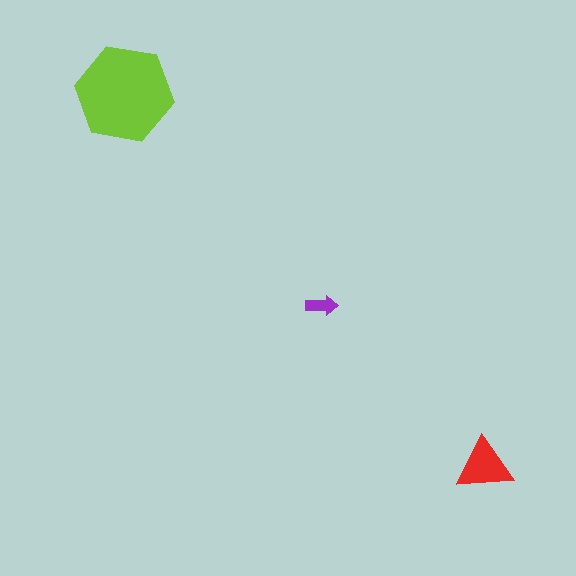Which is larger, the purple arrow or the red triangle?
The red triangle.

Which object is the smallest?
The purple arrow.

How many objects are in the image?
There are 3 objects in the image.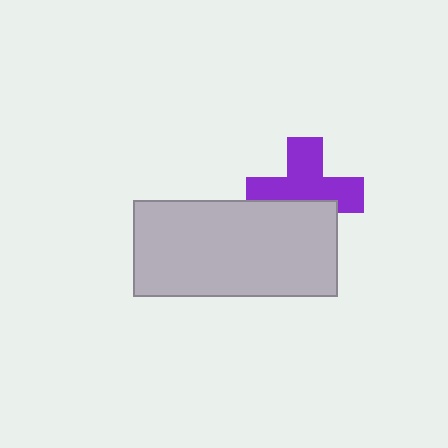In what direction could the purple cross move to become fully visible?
The purple cross could move up. That would shift it out from behind the light gray rectangle entirely.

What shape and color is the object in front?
The object in front is a light gray rectangle.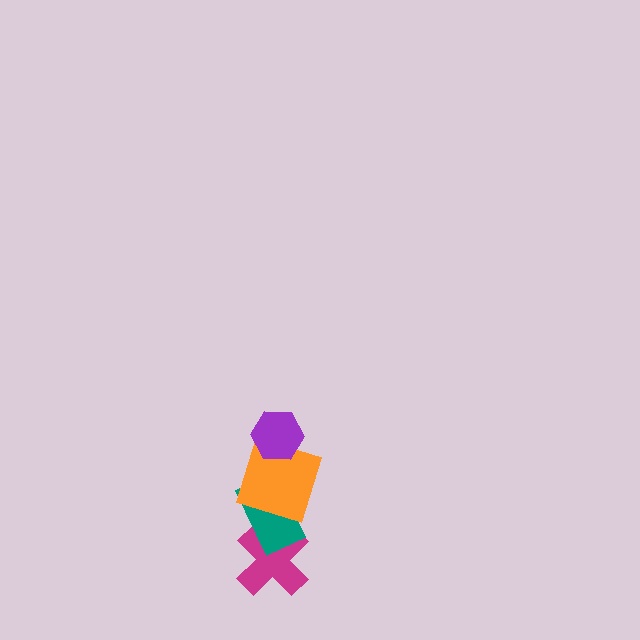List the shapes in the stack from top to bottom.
From top to bottom: the purple hexagon, the orange square, the teal rectangle, the magenta cross.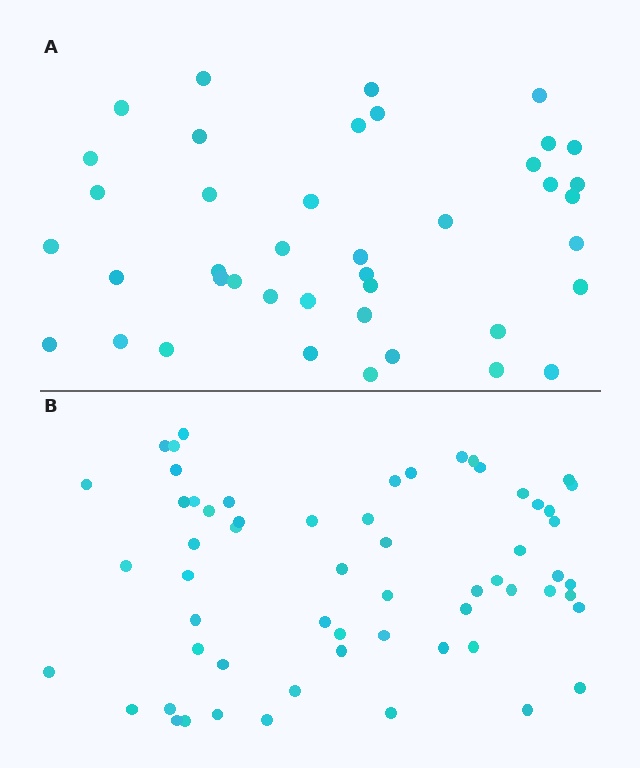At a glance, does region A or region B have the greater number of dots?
Region B (the bottom region) has more dots.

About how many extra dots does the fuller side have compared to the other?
Region B has approximately 20 more dots than region A.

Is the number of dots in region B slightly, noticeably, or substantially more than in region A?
Region B has substantially more. The ratio is roughly 1.5 to 1.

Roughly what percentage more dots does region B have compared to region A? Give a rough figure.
About 45% more.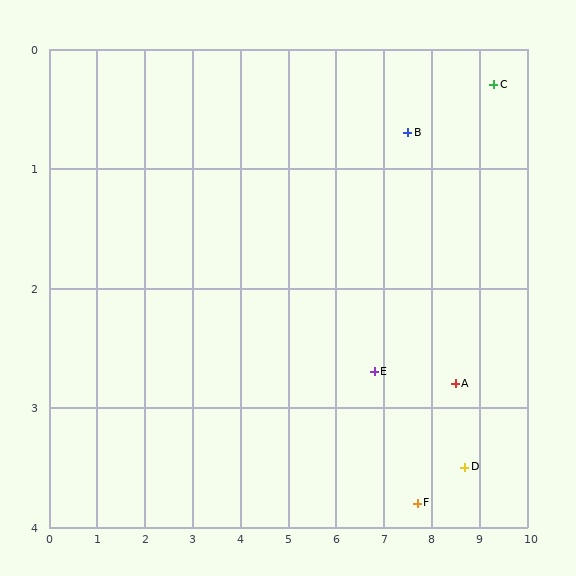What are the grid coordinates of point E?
Point E is at approximately (6.8, 2.7).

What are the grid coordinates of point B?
Point B is at approximately (7.5, 0.7).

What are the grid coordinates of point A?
Point A is at approximately (8.5, 2.8).